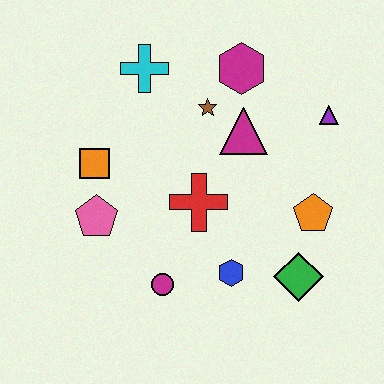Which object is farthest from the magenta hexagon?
The magenta circle is farthest from the magenta hexagon.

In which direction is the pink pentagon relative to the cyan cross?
The pink pentagon is below the cyan cross.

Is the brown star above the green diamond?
Yes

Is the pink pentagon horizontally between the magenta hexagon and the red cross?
No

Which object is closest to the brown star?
The magenta triangle is closest to the brown star.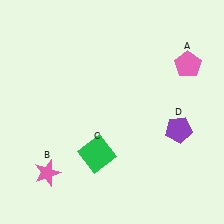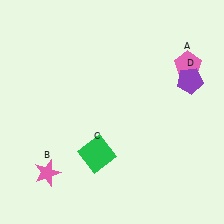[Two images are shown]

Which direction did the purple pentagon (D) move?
The purple pentagon (D) moved up.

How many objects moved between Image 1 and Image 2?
1 object moved between the two images.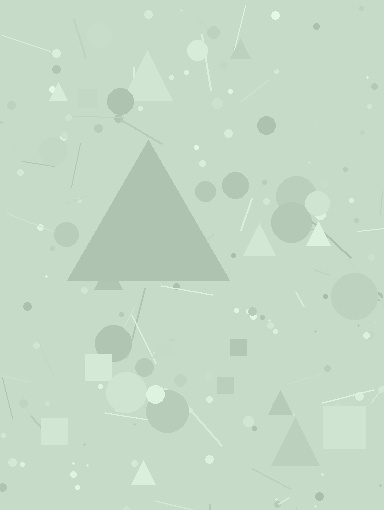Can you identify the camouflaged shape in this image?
The camouflaged shape is a triangle.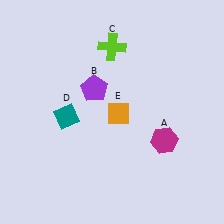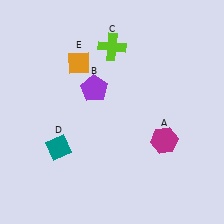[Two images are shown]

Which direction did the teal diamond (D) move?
The teal diamond (D) moved down.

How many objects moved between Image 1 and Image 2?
2 objects moved between the two images.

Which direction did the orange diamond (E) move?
The orange diamond (E) moved up.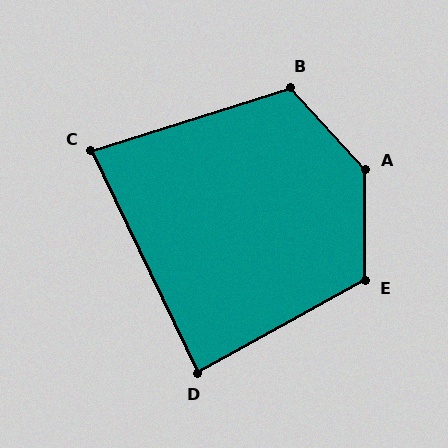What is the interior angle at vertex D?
Approximately 86 degrees (approximately right).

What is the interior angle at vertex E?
Approximately 119 degrees (obtuse).